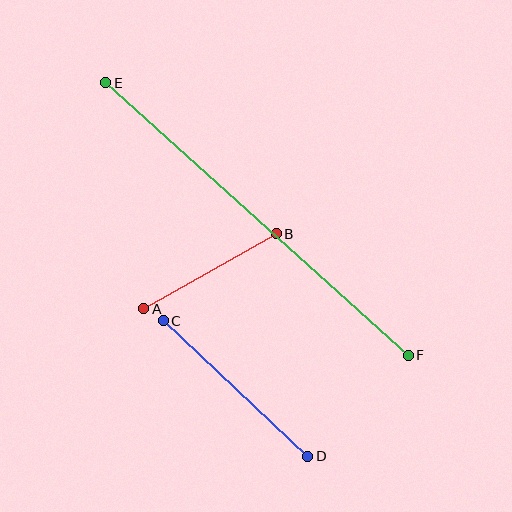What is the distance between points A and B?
The distance is approximately 152 pixels.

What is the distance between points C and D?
The distance is approximately 198 pixels.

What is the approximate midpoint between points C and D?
The midpoint is at approximately (235, 389) pixels.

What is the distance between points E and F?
The distance is approximately 407 pixels.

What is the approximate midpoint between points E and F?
The midpoint is at approximately (257, 219) pixels.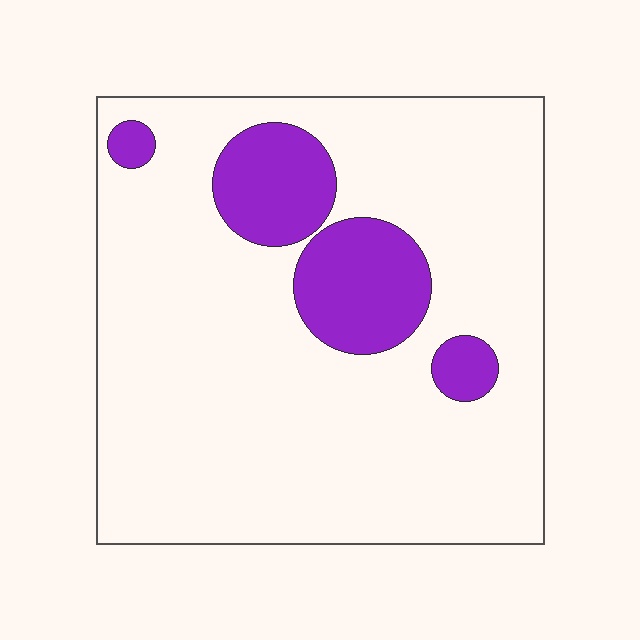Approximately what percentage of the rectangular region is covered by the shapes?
Approximately 15%.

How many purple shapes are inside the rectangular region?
4.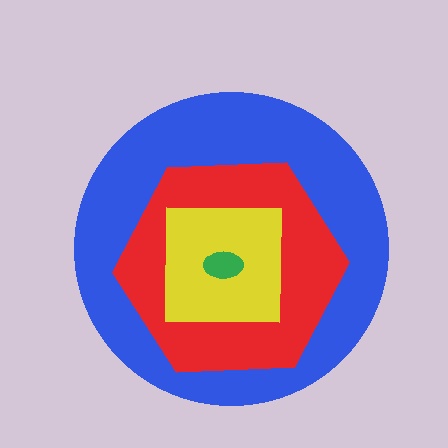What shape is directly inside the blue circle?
The red hexagon.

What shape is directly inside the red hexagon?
The yellow square.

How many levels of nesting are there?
4.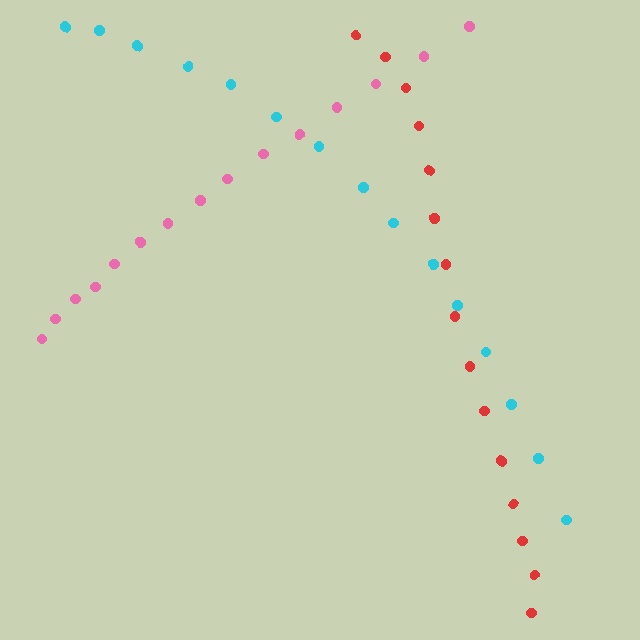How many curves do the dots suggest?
There are 3 distinct paths.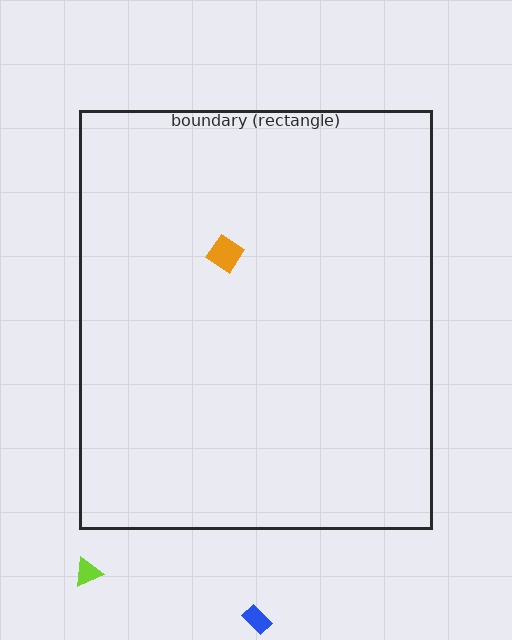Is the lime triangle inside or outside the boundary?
Outside.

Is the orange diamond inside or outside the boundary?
Inside.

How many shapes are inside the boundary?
1 inside, 2 outside.